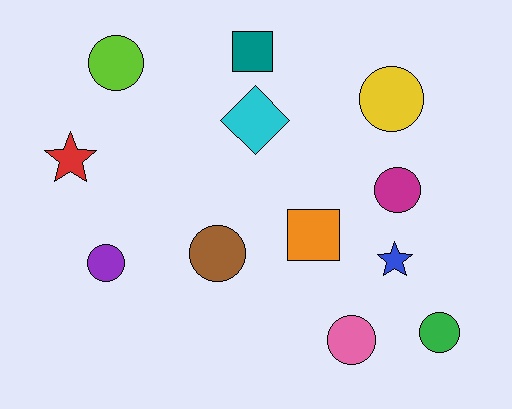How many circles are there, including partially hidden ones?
There are 7 circles.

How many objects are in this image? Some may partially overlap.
There are 12 objects.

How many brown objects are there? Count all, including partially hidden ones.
There is 1 brown object.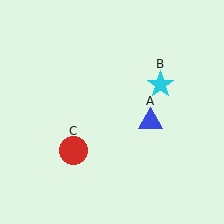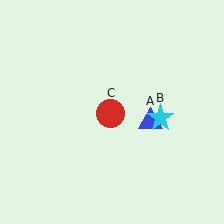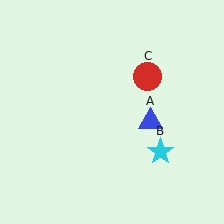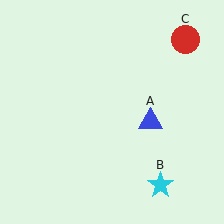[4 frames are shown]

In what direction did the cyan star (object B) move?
The cyan star (object B) moved down.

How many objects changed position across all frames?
2 objects changed position: cyan star (object B), red circle (object C).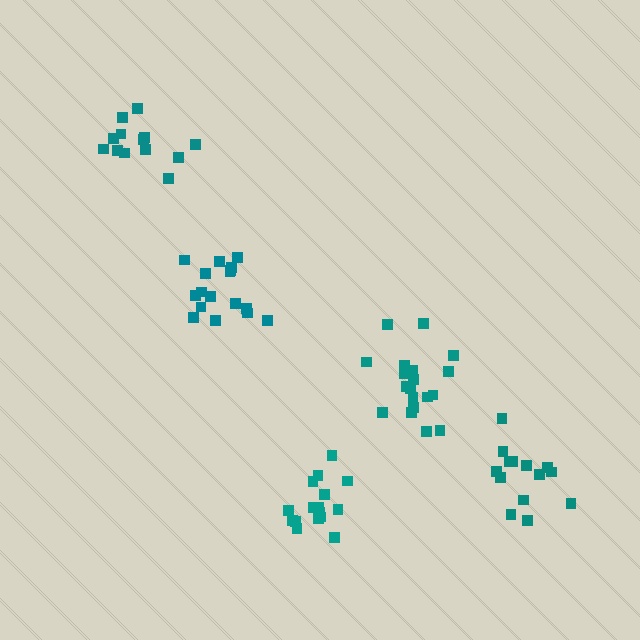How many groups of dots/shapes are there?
There are 5 groups.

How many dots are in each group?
Group 1: 17 dots, Group 2: 14 dots, Group 3: 19 dots, Group 4: 16 dots, Group 5: 13 dots (79 total).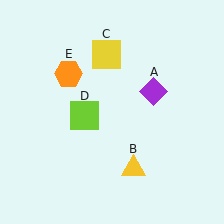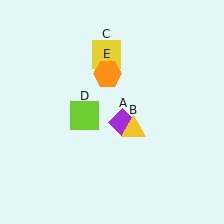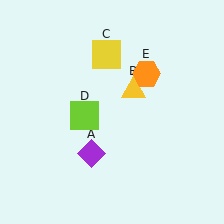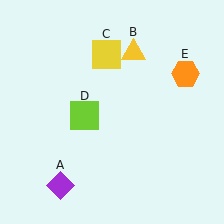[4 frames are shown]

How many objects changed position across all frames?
3 objects changed position: purple diamond (object A), yellow triangle (object B), orange hexagon (object E).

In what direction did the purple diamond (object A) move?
The purple diamond (object A) moved down and to the left.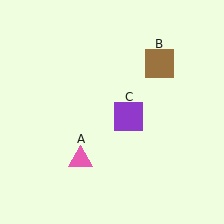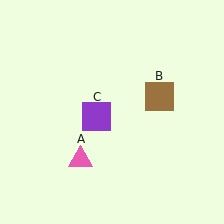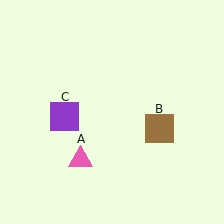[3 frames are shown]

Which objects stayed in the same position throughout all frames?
Pink triangle (object A) remained stationary.